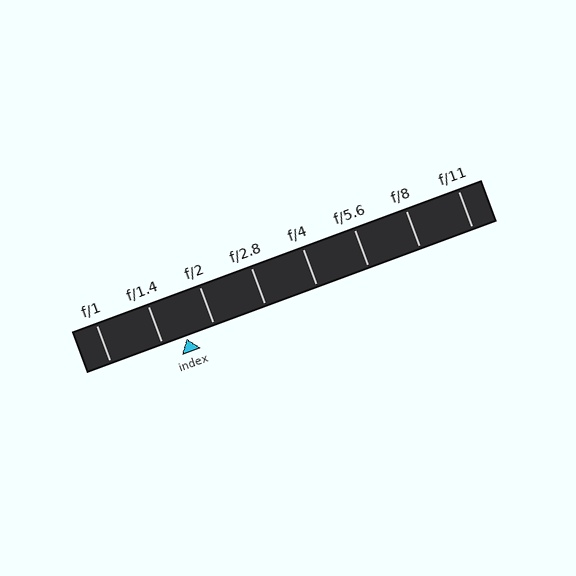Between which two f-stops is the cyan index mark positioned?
The index mark is between f/1.4 and f/2.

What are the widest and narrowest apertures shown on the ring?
The widest aperture shown is f/1 and the narrowest is f/11.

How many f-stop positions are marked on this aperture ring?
There are 8 f-stop positions marked.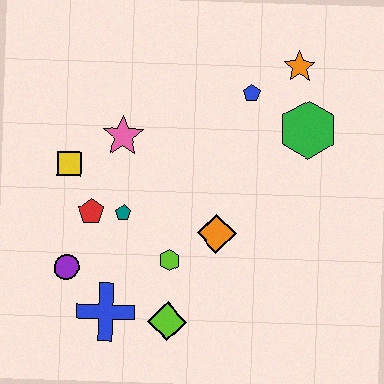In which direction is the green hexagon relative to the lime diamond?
The green hexagon is above the lime diamond.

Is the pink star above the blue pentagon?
No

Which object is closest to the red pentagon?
The teal pentagon is closest to the red pentagon.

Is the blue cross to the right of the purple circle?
Yes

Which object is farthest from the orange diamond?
The orange star is farthest from the orange diamond.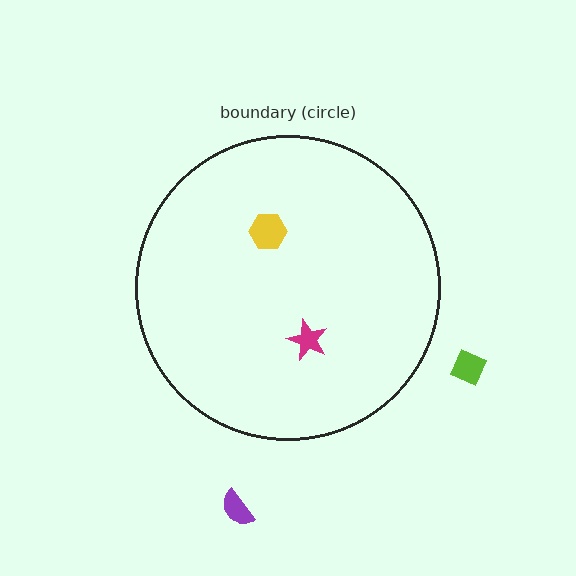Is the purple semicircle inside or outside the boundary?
Outside.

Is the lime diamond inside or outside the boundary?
Outside.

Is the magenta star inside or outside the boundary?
Inside.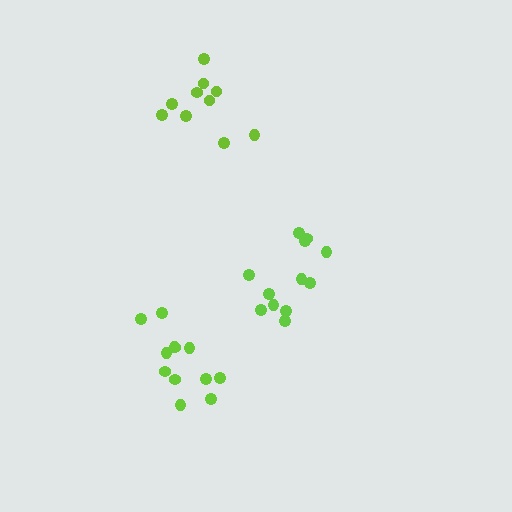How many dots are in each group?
Group 1: 12 dots, Group 2: 10 dots, Group 3: 12 dots (34 total).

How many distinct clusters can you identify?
There are 3 distinct clusters.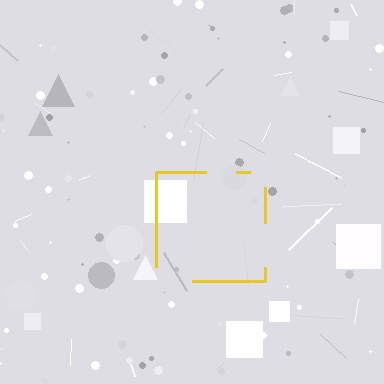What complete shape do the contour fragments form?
The contour fragments form a square.